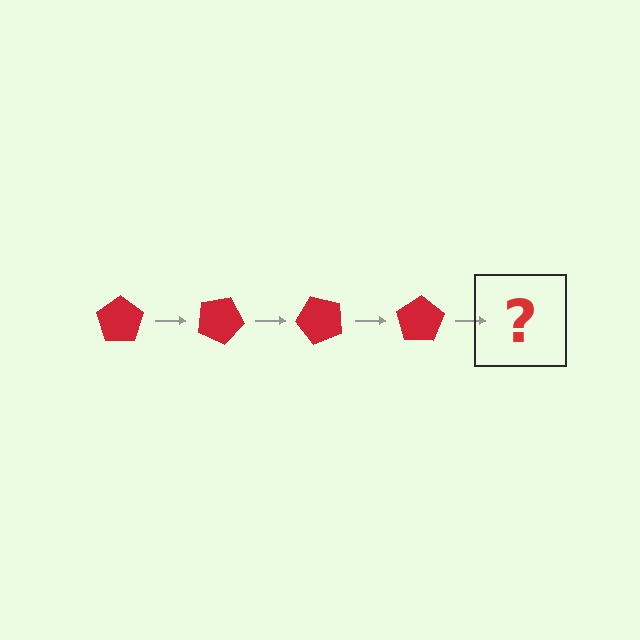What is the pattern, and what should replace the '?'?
The pattern is that the pentagon rotates 25 degrees each step. The '?' should be a red pentagon rotated 100 degrees.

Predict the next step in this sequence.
The next step is a red pentagon rotated 100 degrees.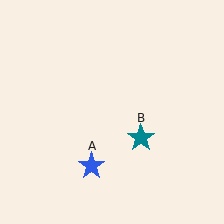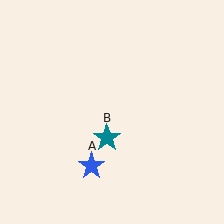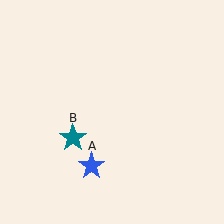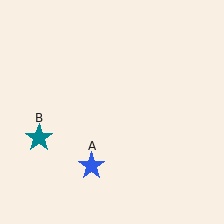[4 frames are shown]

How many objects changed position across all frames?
1 object changed position: teal star (object B).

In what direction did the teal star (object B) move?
The teal star (object B) moved left.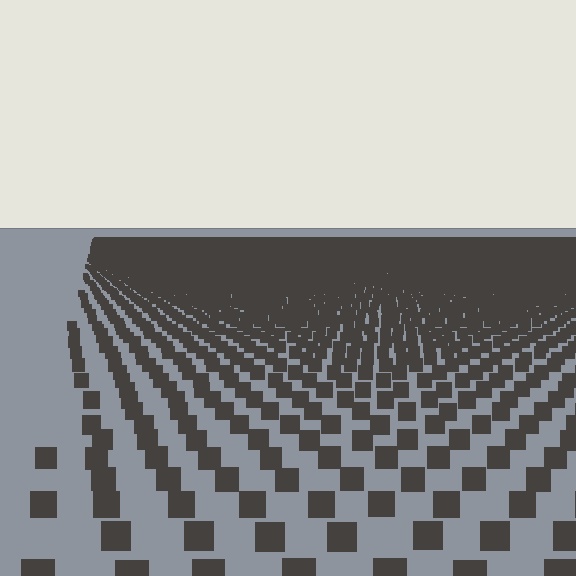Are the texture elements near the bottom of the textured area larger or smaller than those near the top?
Larger. Near the bottom, elements are closer to the viewer and appear at a bigger on-screen size.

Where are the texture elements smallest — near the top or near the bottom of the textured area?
Near the top.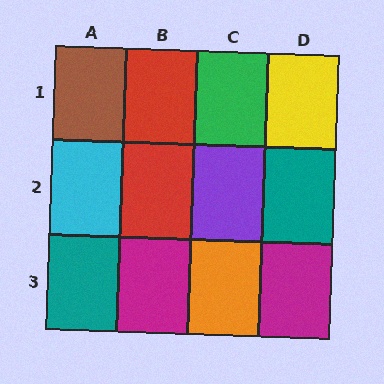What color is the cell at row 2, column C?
Purple.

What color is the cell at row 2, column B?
Red.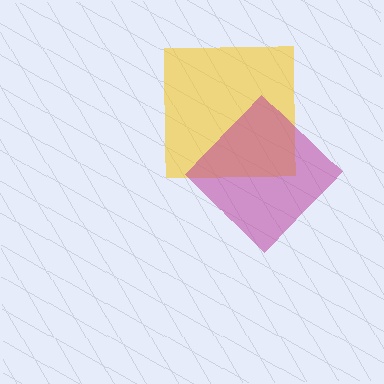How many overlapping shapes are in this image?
There are 2 overlapping shapes in the image.